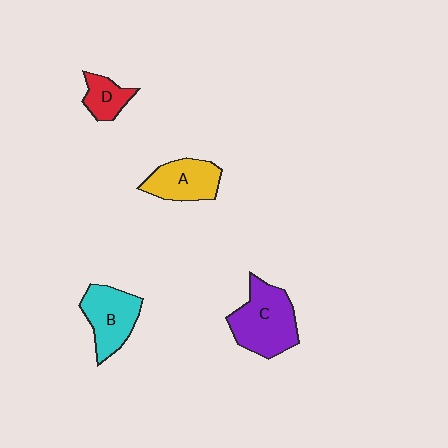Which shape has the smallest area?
Shape D (red).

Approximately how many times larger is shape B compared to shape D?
Approximately 1.8 times.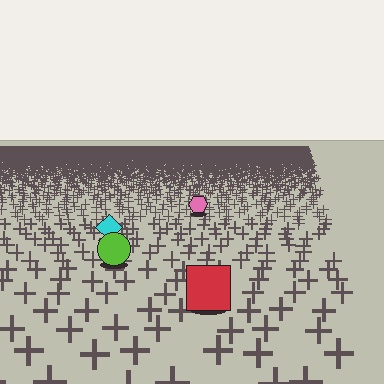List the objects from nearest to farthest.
From nearest to farthest: the red square, the lime circle, the cyan diamond, the pink hexagon.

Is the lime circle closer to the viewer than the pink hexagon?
Yes. The lime circle is closer — you can tell from the texture gradient: the ground texture is coarser near it.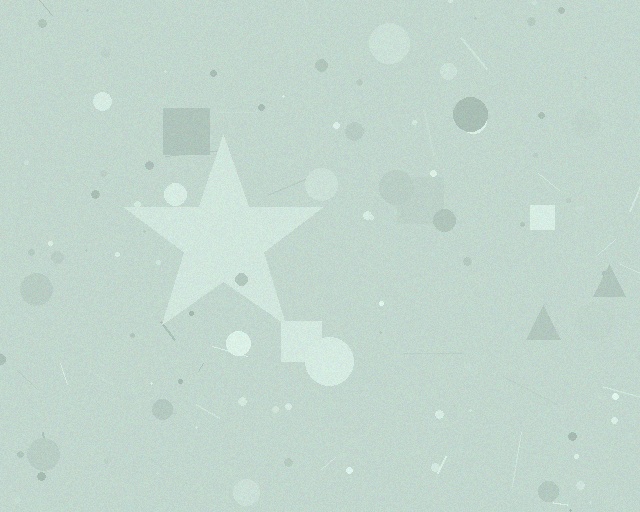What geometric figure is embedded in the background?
A star is embedded in the background.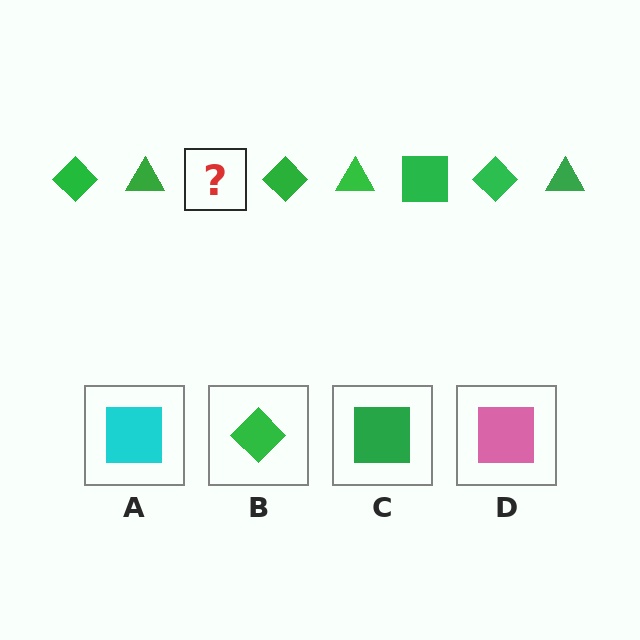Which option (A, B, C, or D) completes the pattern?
C.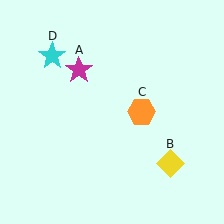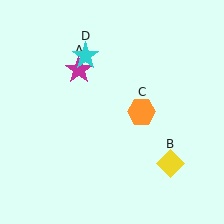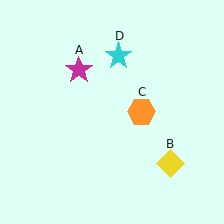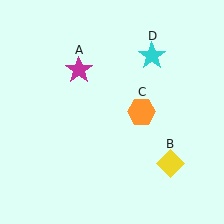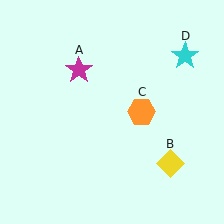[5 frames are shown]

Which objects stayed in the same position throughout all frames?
Magenta star (object A) and yellow diamond (object B) and orange hexagon (object C) remained stationary.